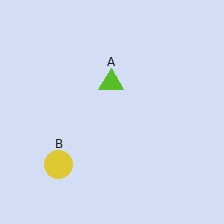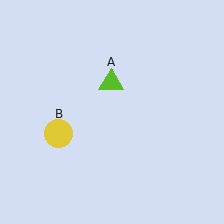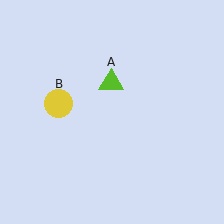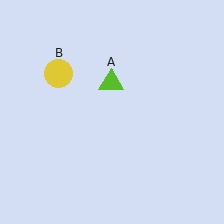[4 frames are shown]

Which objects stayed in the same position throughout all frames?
Lime triangle (object A) remained stationary.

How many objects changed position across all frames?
1 object changed position: yellow circle (object B).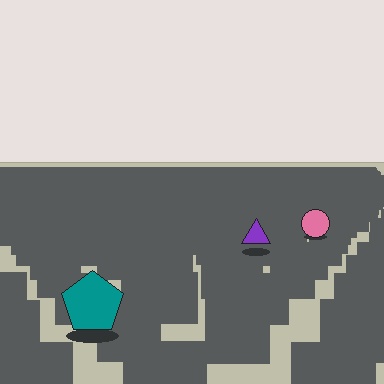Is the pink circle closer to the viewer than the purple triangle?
No. The purple triangle is closer — you can tell from the texture gradient: the ground texture is coarser near it.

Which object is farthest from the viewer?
The pink circle is farthest from the viewer. It appears smaller and the ground texture around it is denser.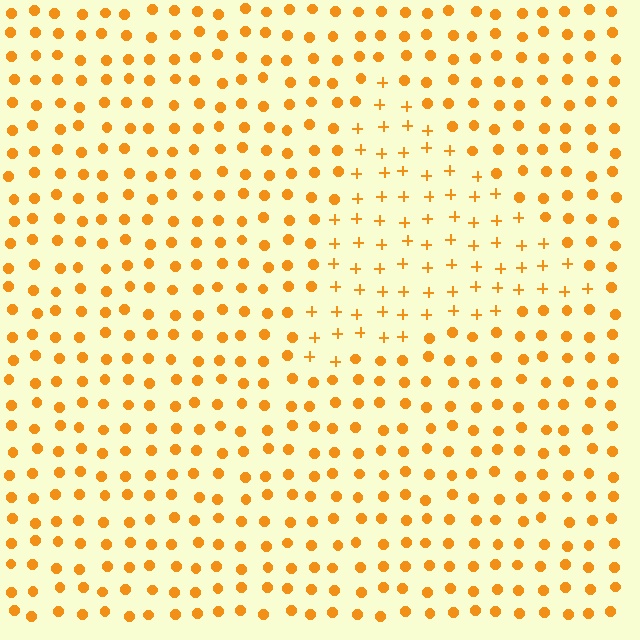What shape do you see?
I see a triangle.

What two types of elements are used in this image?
The image uses plus signs inside the triangle region and circles outside it.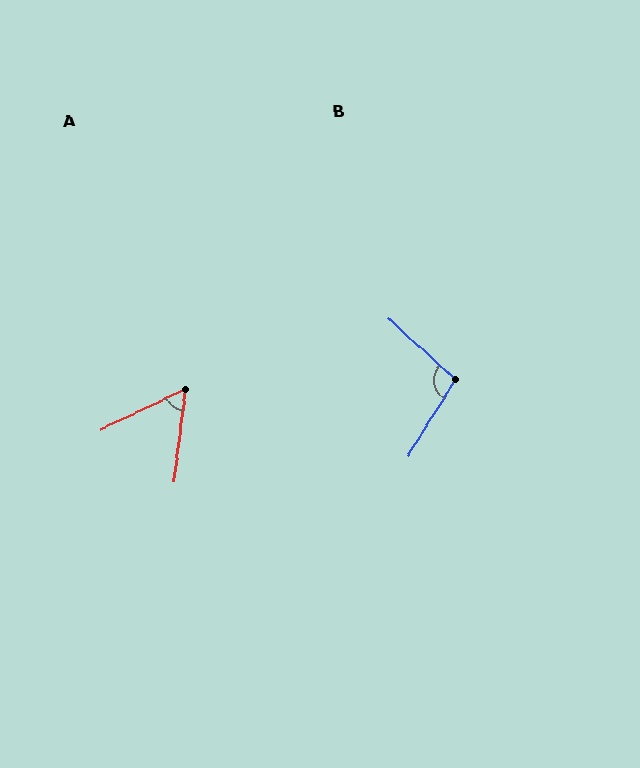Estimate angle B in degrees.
Approximately 101 degrees.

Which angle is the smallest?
A, at approximately 57 degrees.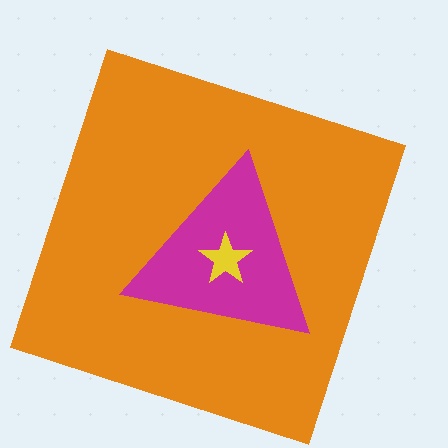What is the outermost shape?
The orange square.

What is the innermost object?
The yellow star.